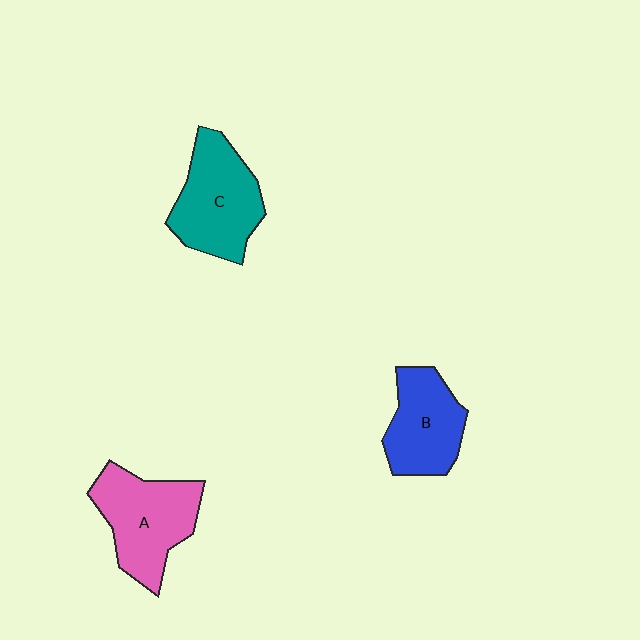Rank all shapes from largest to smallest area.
From largest to smallest: A (pink), C (teal), B (blue).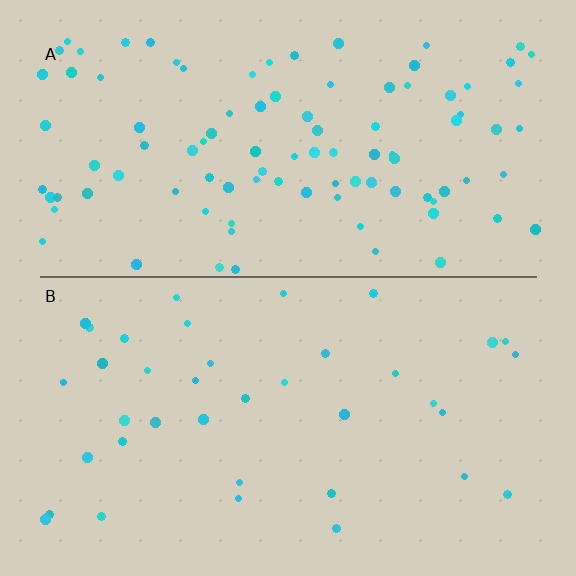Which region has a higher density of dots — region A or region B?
A (the top).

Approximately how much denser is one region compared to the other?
Approximately 2.6× — region A over region B.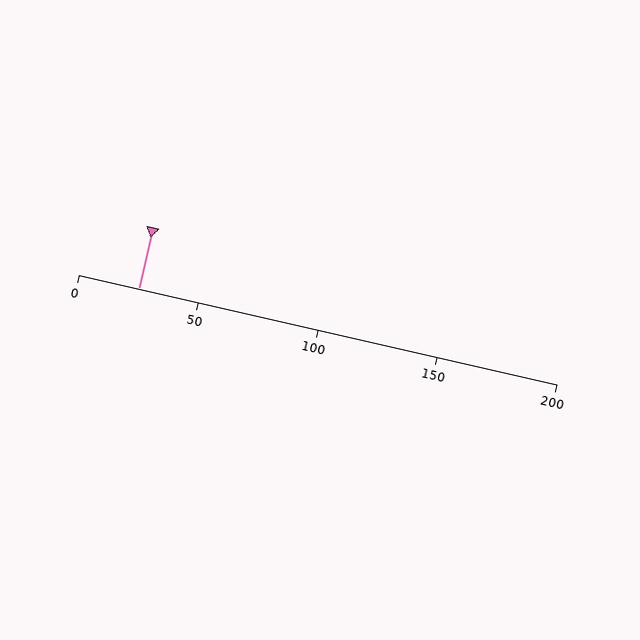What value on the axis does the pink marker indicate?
The marker indicates approximately 25.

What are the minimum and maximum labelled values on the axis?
The axis runs from 0 to 200.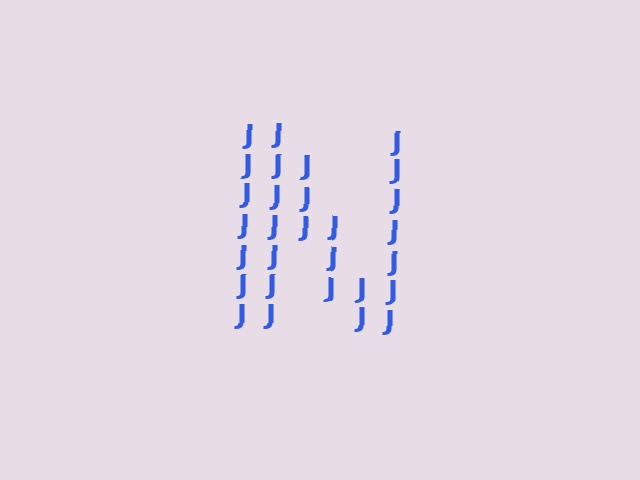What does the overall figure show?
The overall figure shows the letter N.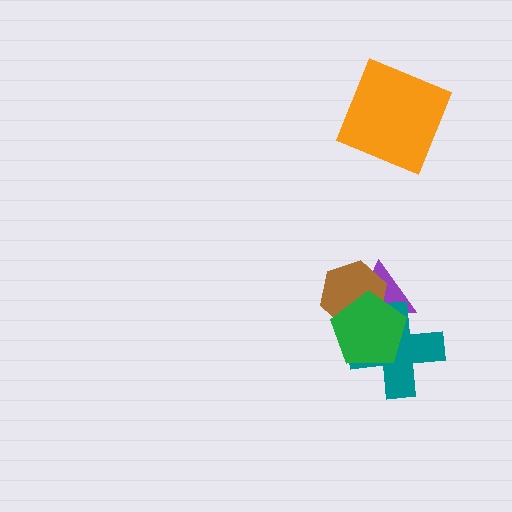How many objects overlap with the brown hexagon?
3 objects overlap with the brown hexagon.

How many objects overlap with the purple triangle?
3 objects overlap with the purple triangle.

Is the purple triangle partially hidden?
Yes, it is partially covered by another shape.